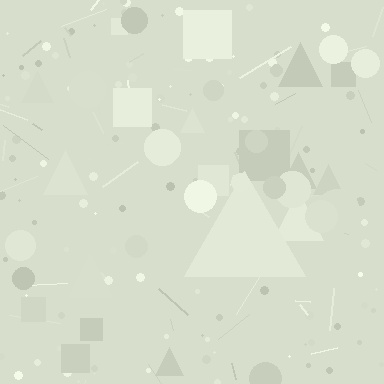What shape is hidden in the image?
A triangle is hidden in the image.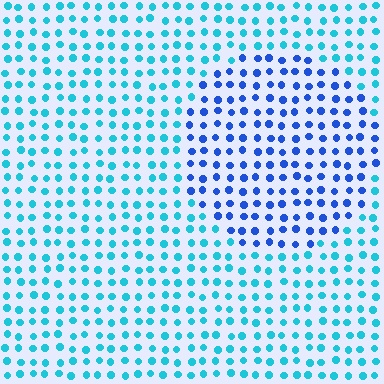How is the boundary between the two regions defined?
The boundary is defined purely by a slight shift in hue (about 39 degrees). Spacing, size, and orientation are identical on both sides.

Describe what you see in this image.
The image is filled with small cyan elements in a uniform arrangement. A circle-shaped region is visible where the elements are tinted to a slightly different hue, forming a subtle color boundary.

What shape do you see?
I see a circle.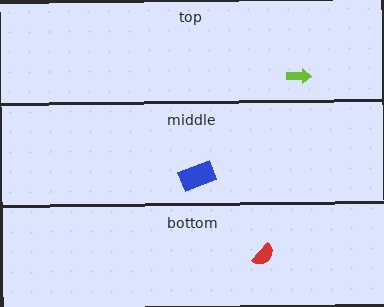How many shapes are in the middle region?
1.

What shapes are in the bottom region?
The red semicircle.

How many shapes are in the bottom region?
1.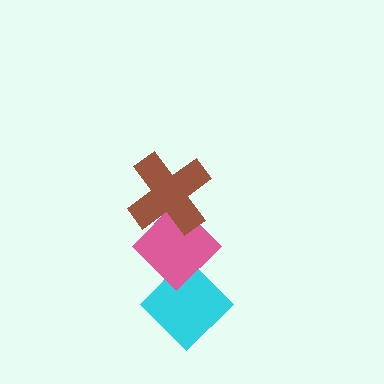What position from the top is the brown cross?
The brown cross is 1st from the top.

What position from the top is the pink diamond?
The pink diamond is 2nd from the top.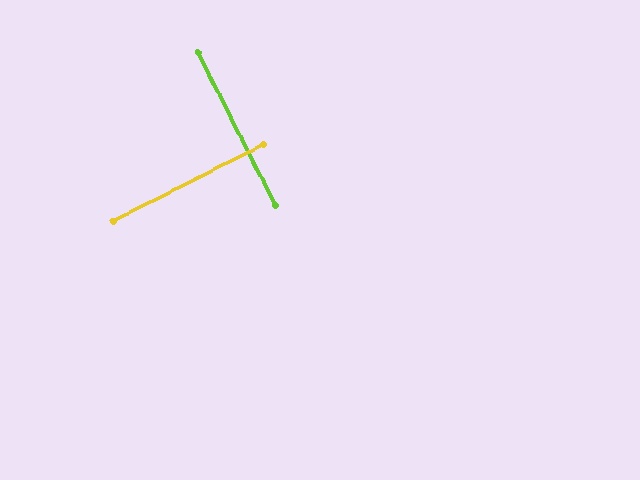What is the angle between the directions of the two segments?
Approximately 90 degrees.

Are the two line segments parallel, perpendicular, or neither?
Perpendicular — they meet at approximately 90°.